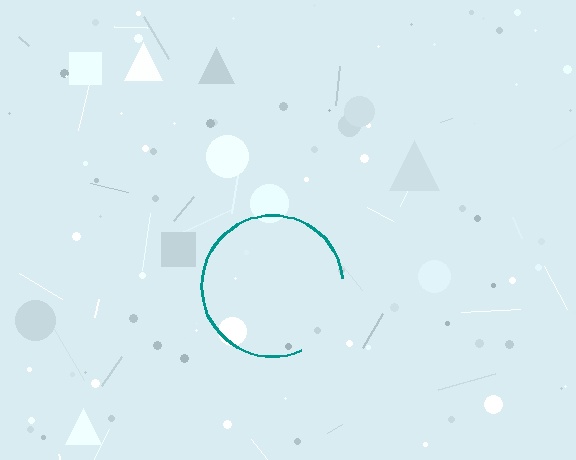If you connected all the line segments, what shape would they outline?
They would outline a circle.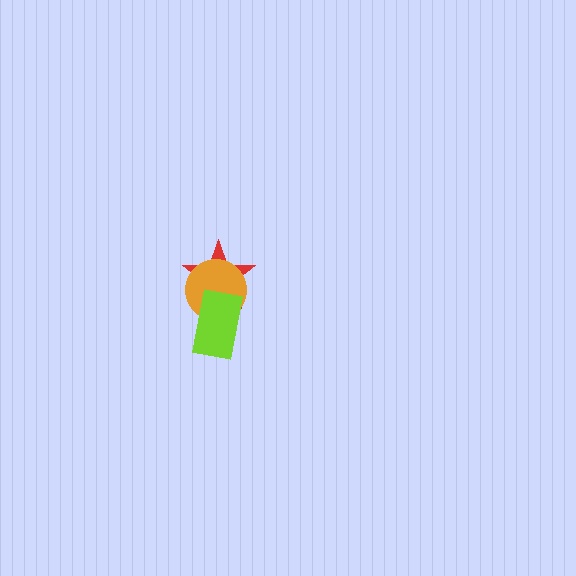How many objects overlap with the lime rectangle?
2 objects overlap with the lime rectangle.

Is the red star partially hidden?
Yes, it is partially covered by another shape.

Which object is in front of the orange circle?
The lime rectangle is in front of the orange circle.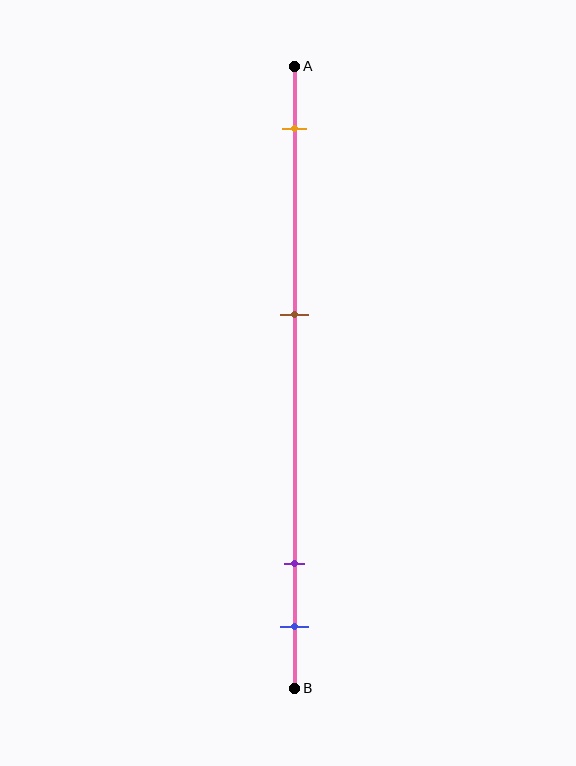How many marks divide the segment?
There are 4 marks dividing the segment.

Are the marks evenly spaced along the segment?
No, the marks are not evenly spaced.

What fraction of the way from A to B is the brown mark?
The brown mark is approximately 40% (0.4) of the way from A to B.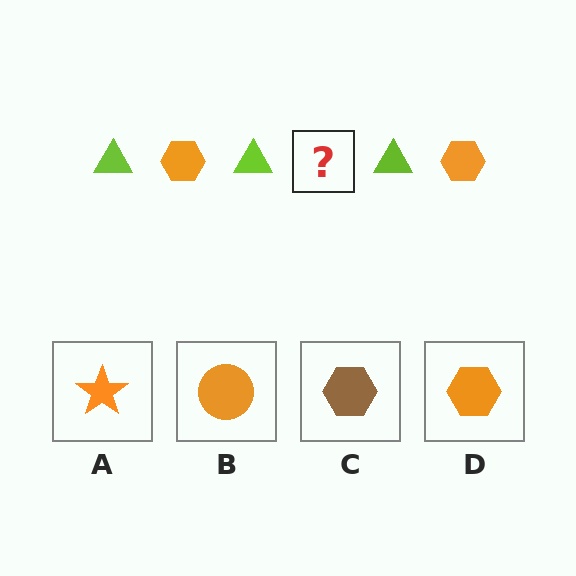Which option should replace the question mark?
Option D.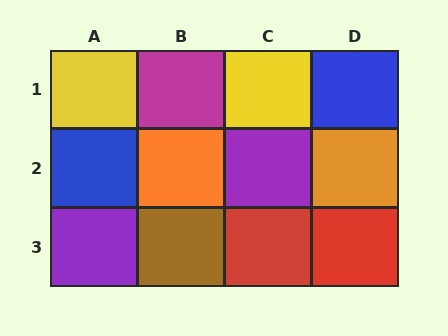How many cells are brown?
1 cell is brown.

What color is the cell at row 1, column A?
Yellow.